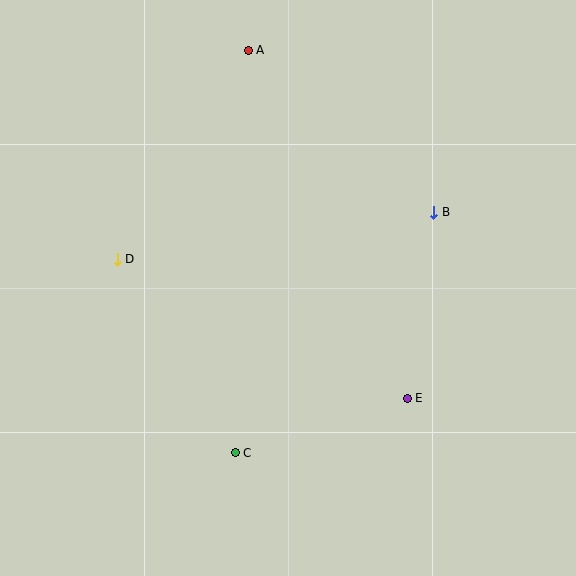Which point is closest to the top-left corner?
Point A is closest to the top-left corner.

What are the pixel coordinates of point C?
Point C is at (235, 453).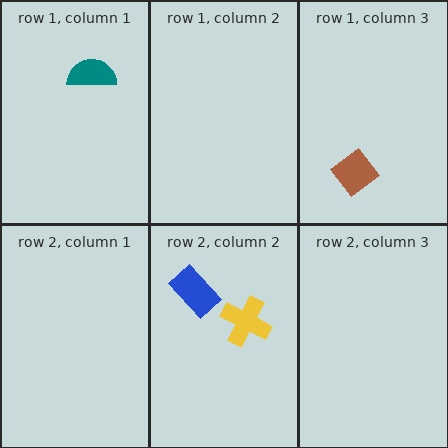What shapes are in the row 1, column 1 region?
The teal semicircle.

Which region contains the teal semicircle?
The row 1, column 1 region.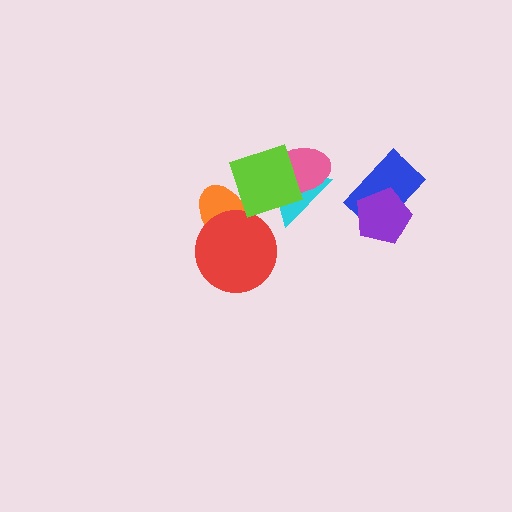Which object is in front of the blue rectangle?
The purple pentagon is in front of the blue rectangle.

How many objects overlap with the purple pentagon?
1 object overlaps with the purple pentagon.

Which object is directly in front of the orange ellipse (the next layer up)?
The red circle is directly in front of the orange ellipse.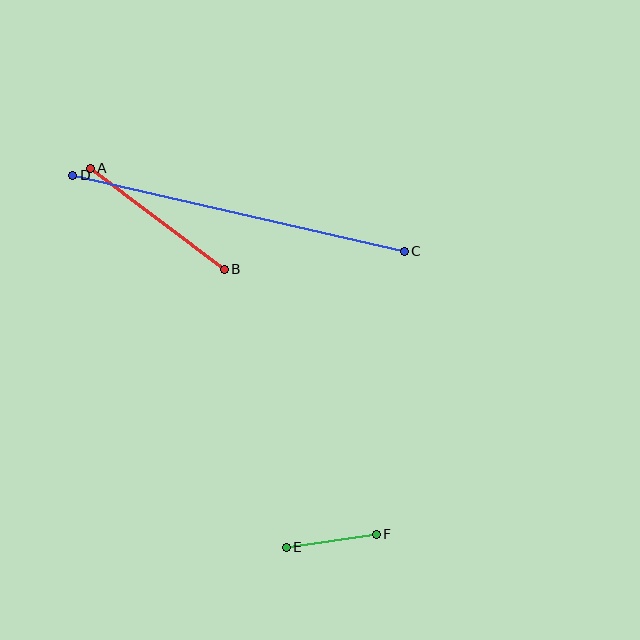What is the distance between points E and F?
The distance is approximately 91 pixels.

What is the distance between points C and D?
The distance is approximately 340 pixels.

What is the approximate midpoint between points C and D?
The midpoint is at approximately (239, 213) pixels.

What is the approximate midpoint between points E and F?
The midpoint is at approximately (331, 541) pixels.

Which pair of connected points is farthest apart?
Points C and D are farthest apart.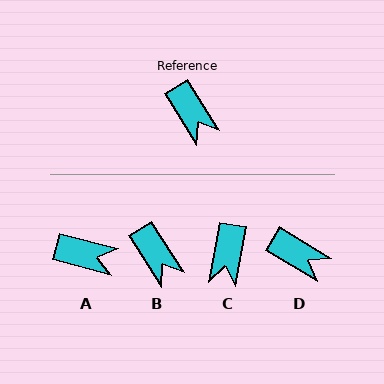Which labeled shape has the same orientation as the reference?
B.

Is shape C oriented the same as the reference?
No, it is off by about 42 degrees.